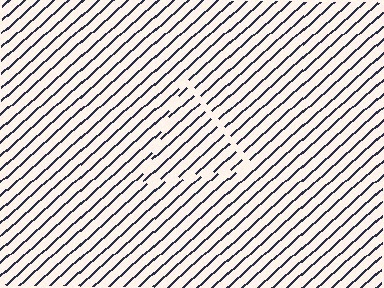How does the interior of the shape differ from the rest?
The interior of the shape contains the same grating, shifted by half a period — the contour is defined by the phase discontinuity where line-ends from the inner and outer gratings abut.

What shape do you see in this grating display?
An illusory triangle. The interior of the shape contains the same grating, shifted by half a period — the contour is defined by the phase discontinuity where line-ends from the inner and outer gratings abut.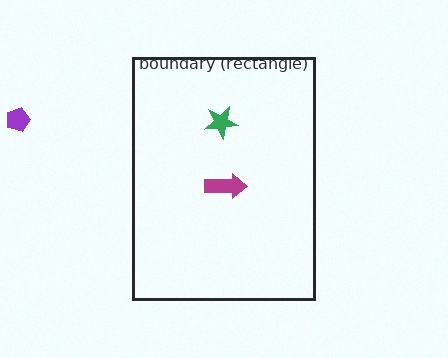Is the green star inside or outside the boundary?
Inside.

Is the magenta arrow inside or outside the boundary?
Inside.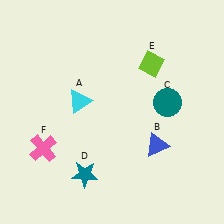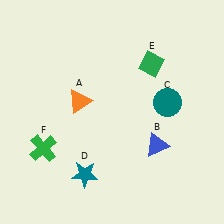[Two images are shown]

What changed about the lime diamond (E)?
In Image 1, E is lime. In Image 2, it changed to green.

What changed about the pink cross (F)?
In Image 1, F is pink. In Image 2, it changed to green.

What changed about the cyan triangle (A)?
In Image 1, A is cyan. In Image 2, it changed to orange.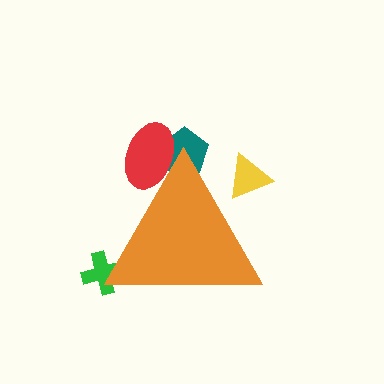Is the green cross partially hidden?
Yes, the green cross is partially hidden behind the orange triangle.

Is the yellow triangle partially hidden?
Yes, the yellow triangle is partially hidden behind the orange triangle.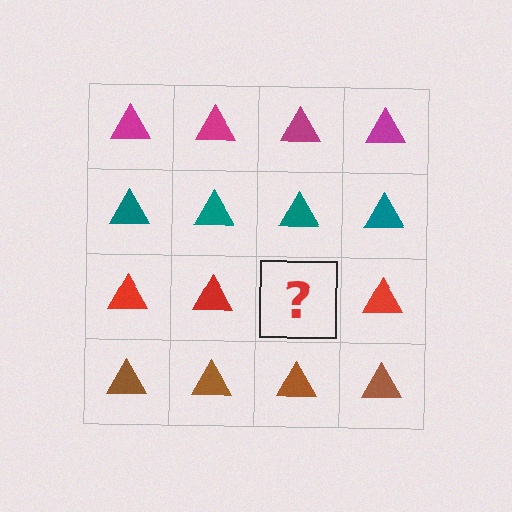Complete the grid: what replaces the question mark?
The question mark should be replaced with a red triangle.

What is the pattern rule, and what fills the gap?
The rule is that each row has a consistent color. The gap should be filled with a red triangle.